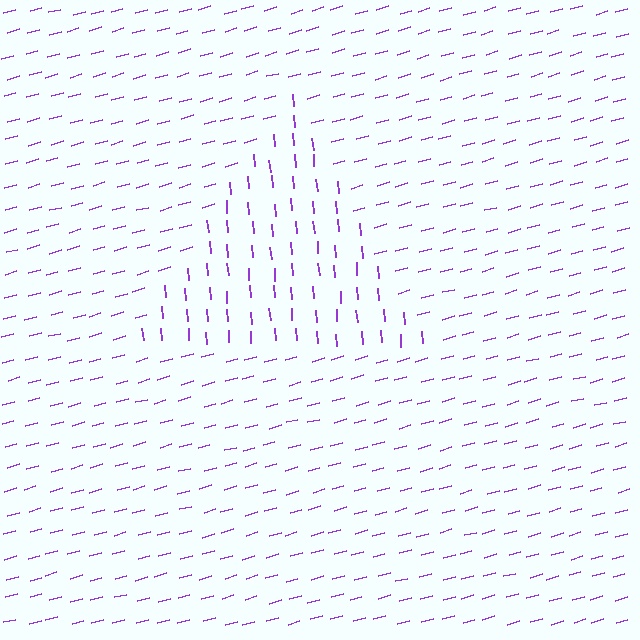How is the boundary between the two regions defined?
The boundary is defined purely by a change in line orientation (approximately 78 degrees difference). All lines are the same color and thickness.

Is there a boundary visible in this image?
Yes, there is a texture boundary formed by a change in line orientation.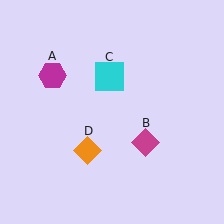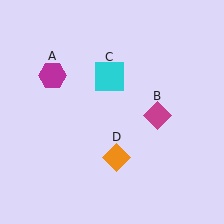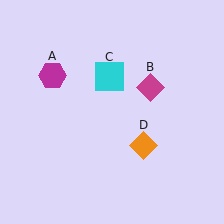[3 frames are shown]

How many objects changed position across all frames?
2 objects changed position: magenta diamond (object B), orange diamond (object D).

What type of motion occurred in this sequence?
The magenta diamond (object B), orange diamond (object D) rotated counterclockwise around the center of the scene.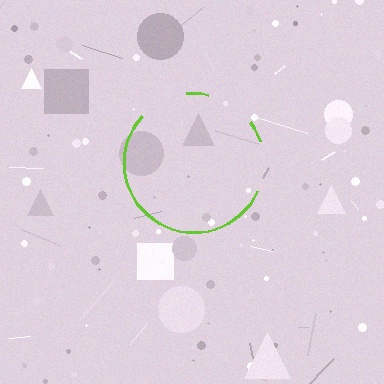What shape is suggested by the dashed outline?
The dashed outline suggests a circle.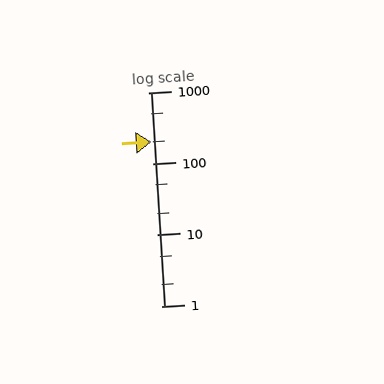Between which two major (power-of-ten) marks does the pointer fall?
The pointer is between 100 and 1000.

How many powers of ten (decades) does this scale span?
The scale spans 3 decades, from 1 to 1000.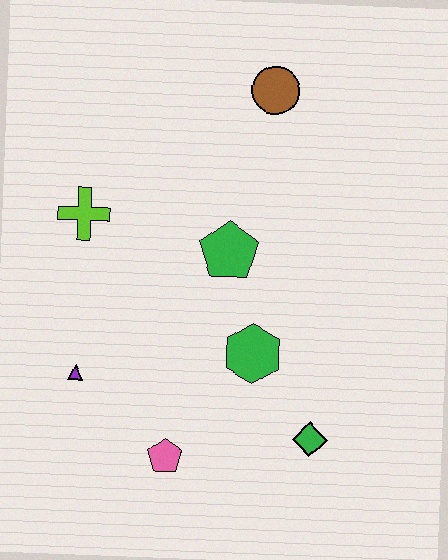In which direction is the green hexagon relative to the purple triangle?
The green hexagon is to the right of the purple triangle.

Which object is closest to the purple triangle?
The pink pentagon is closest to the purple triangle.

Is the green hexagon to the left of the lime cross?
No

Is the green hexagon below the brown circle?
Yes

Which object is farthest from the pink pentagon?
The brown circle is farthest from the pink pentagon.